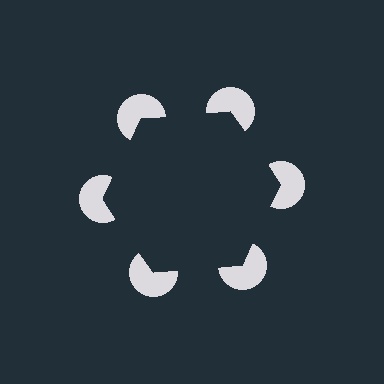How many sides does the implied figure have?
6 sides.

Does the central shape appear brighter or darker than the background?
It typically appears slightly darker than the background, even though no actual brightness change is drawn.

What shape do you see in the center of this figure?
An illusory hexagon — its edges are inferred from the aligned wedge cuts in the pac-man discs, not physically drawn.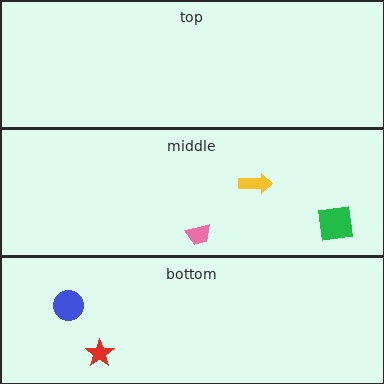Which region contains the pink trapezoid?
The middle region.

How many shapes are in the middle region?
3.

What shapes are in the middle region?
The green square, the pink trapezoid, the yellow arrow.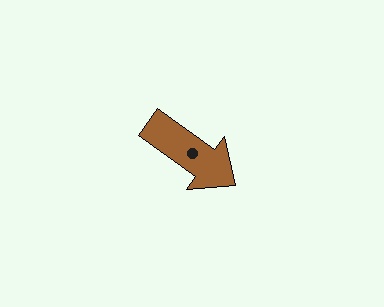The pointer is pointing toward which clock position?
Roughly 4 o'clock.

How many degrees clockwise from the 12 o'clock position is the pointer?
Approximately 126 degrees.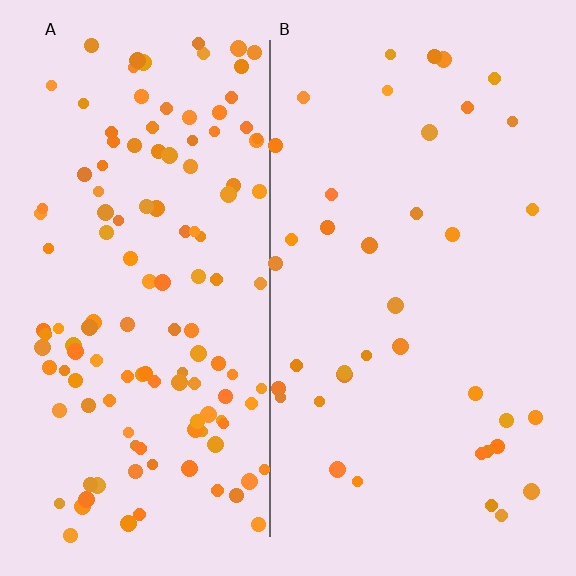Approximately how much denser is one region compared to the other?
Approximately 3.3× — region A over region B.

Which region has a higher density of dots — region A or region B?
A (the left).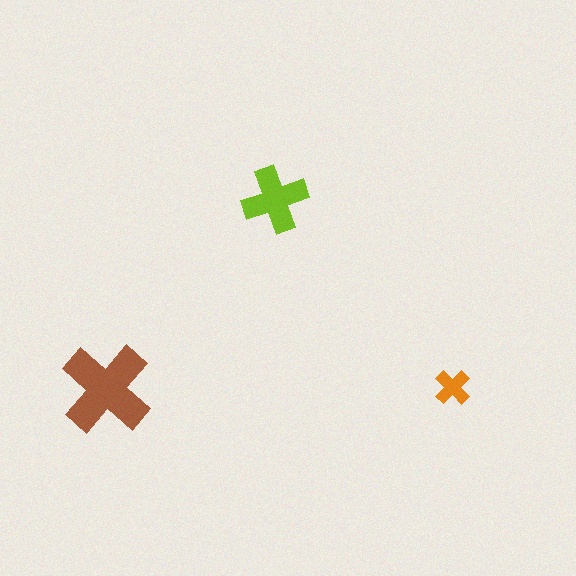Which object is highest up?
The lime cross is topmost.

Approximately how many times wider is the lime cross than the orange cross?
About 2 times wider.